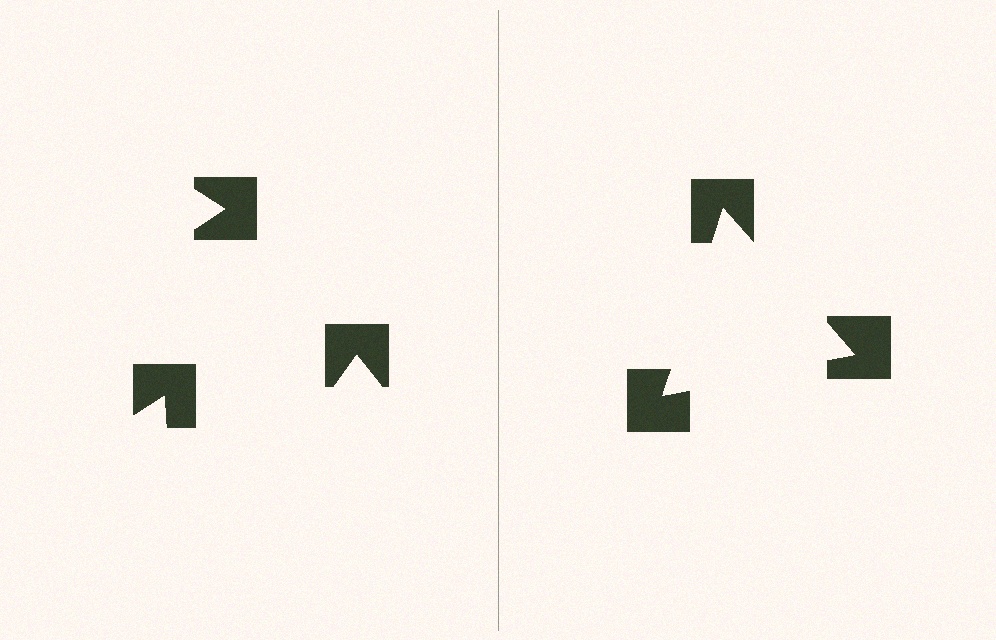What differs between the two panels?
The notched squares are positioned identically on both sides; only the wedge orientations differ. On the right they align to a triangle; on the left they are misaligned.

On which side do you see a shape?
An illusory triangle appears on the right side. On the left side the wedge cuts are rotated, so no coherent shape forms.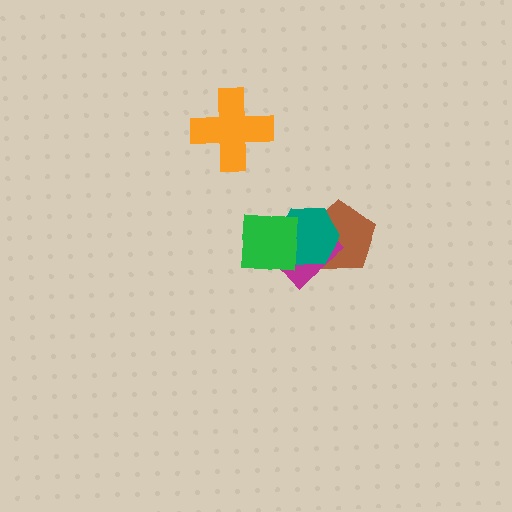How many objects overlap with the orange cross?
0 objects overlap with the orange cross.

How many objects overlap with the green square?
2 objects overlap with the green square.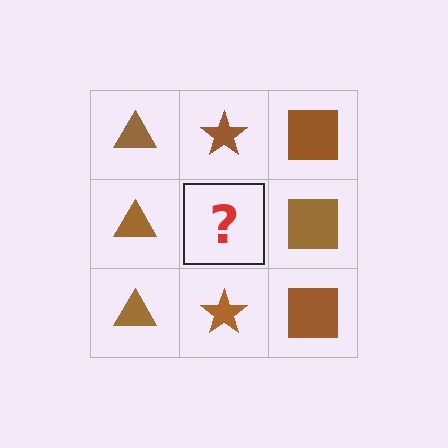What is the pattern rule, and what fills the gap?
The rule is that each column has a consistent shape. The gap should be filled with a brown star.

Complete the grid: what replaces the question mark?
The question mark should be replaced with a brown star.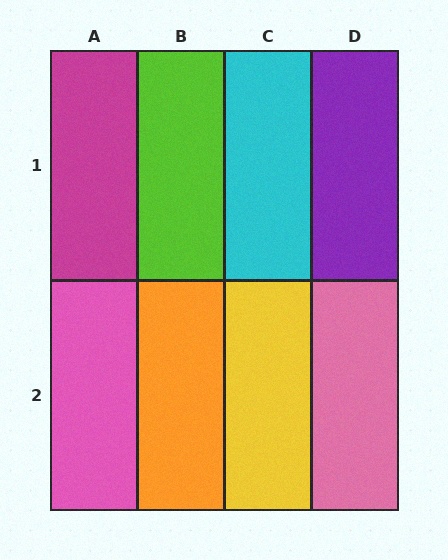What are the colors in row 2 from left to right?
Pink, orange, yellow, pink.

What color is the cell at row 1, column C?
Cyan.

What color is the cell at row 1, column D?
Purple.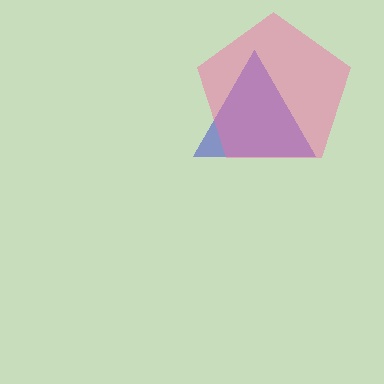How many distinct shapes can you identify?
There are 2 distinct shapes: a blue triangle, a pink pentagon.